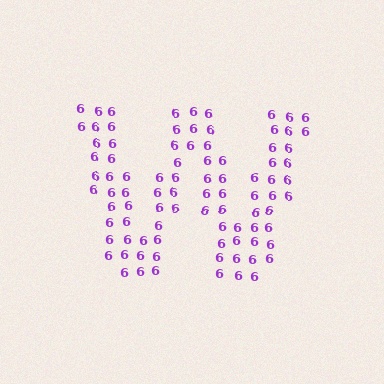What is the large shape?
The large shape is the letter W.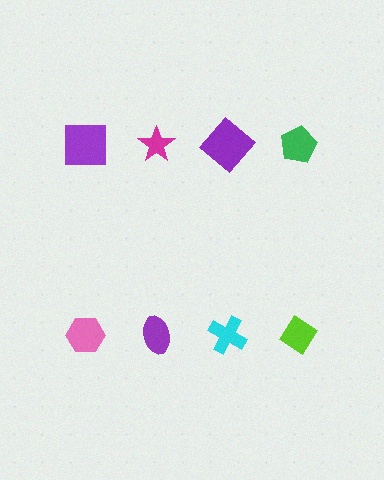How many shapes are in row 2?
4 shapes.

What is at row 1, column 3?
A purple diamond.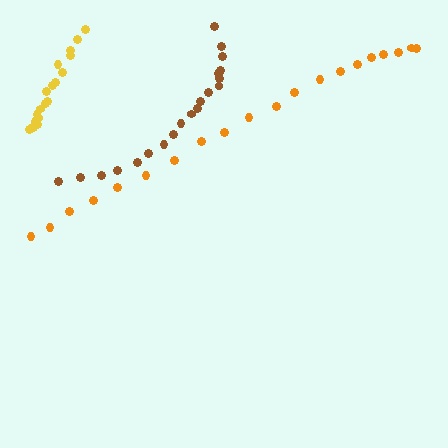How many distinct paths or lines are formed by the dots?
There are 3 distinct paths.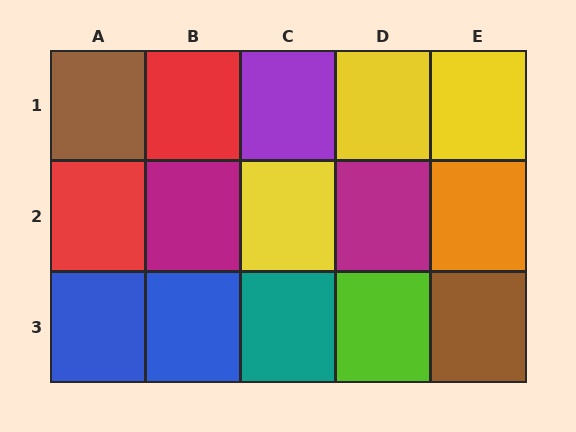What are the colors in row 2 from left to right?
Red, magenta, yellow, magenta, orange.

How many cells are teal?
1 cell is teal.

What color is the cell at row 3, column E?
Brown.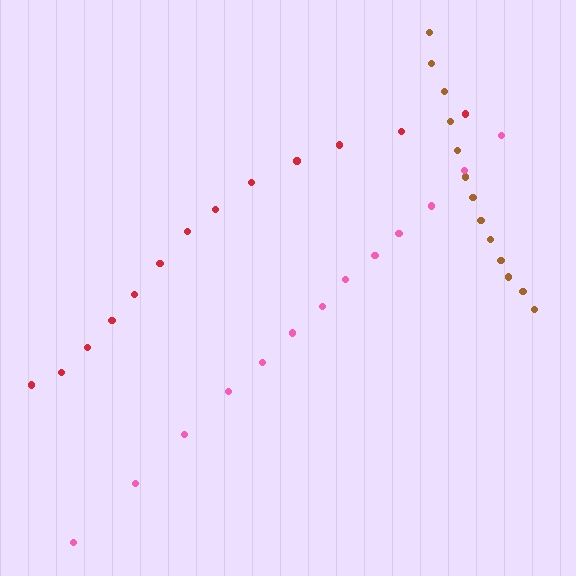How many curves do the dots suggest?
There are 3 distinct paths.